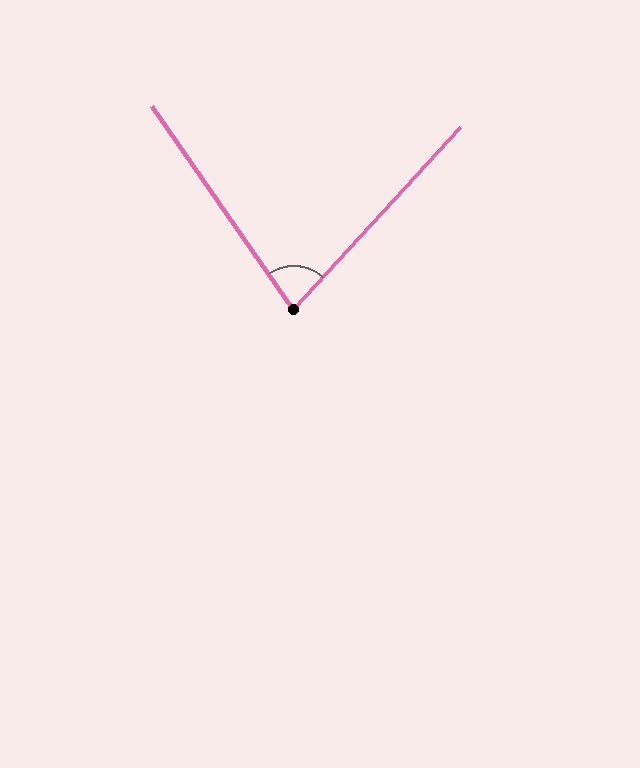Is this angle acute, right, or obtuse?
It is acute.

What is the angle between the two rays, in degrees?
Approximately 77 degrees.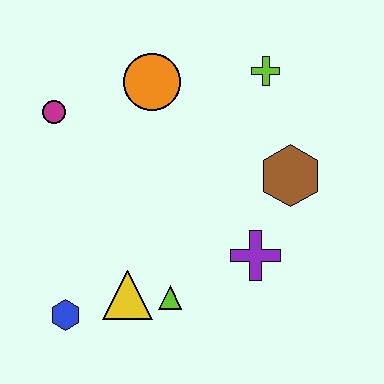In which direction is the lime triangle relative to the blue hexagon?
The lime triangle is to the right of the blue hexagon.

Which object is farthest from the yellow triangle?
The lime cross is farthest from the yellow triangle.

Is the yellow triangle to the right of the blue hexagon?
Yes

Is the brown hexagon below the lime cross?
Yes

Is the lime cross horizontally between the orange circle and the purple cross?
No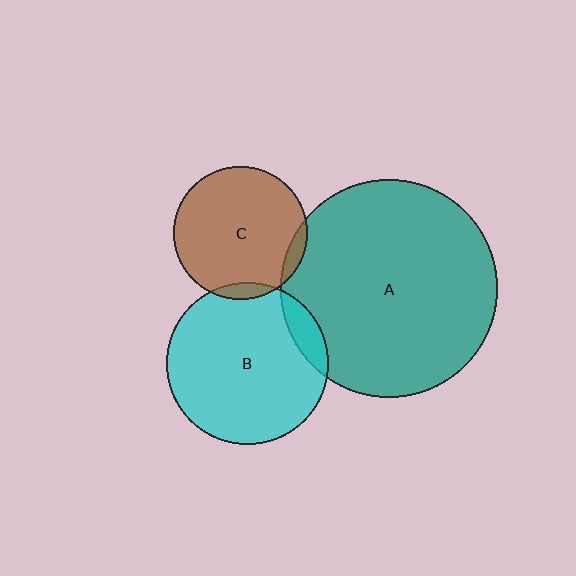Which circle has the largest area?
Circle A (teal).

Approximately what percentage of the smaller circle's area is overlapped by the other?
Approximately 10%.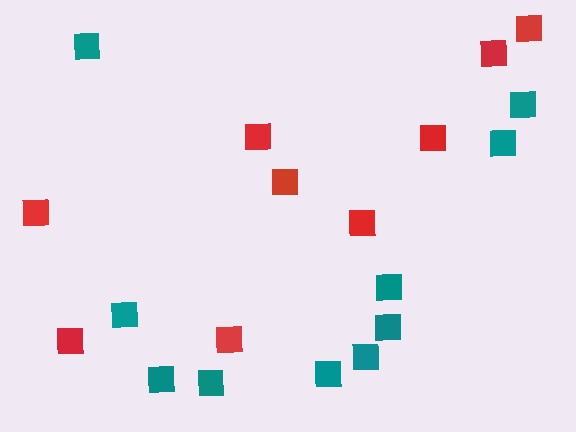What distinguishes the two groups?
There are 2 groups: one group of red squares (9) and one group of teal squares (10).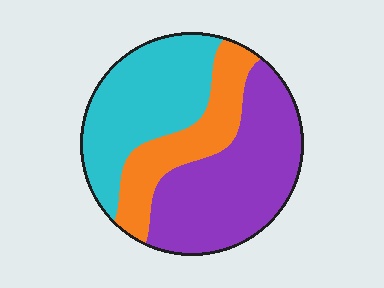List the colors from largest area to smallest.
From largest to smallest: purple, cyan, orange.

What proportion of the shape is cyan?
Cyan covers roughly 35% of the shape.